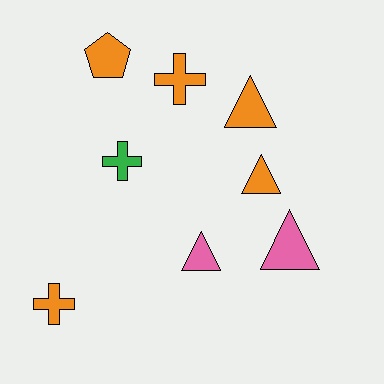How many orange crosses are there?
There are 2 orange crosses.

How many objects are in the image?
There are 8 objects.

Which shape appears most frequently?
Triangle, with 4 objects.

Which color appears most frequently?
Orange, with 5 objects.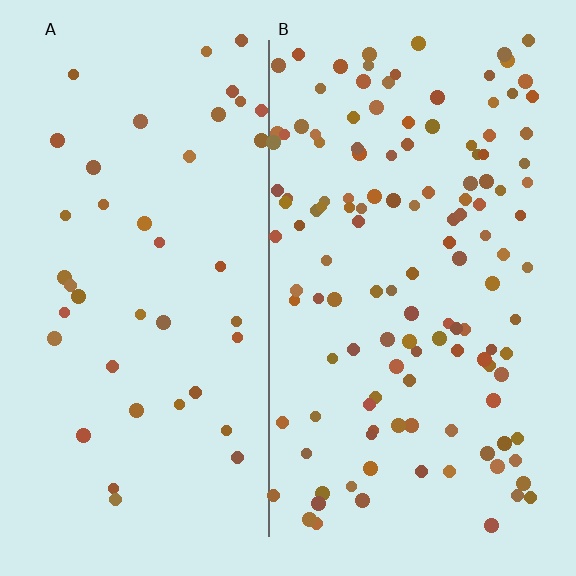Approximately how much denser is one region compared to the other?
Approximately 3.1× — region B over region A.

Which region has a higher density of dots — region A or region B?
B (the right).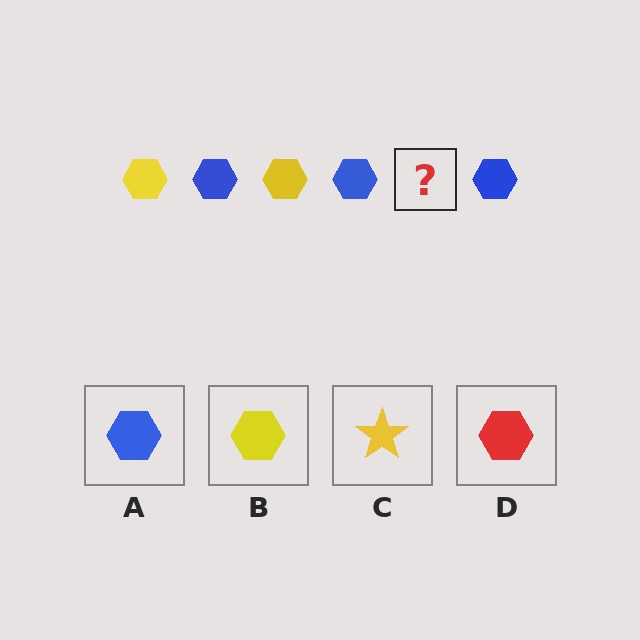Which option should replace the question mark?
Option B.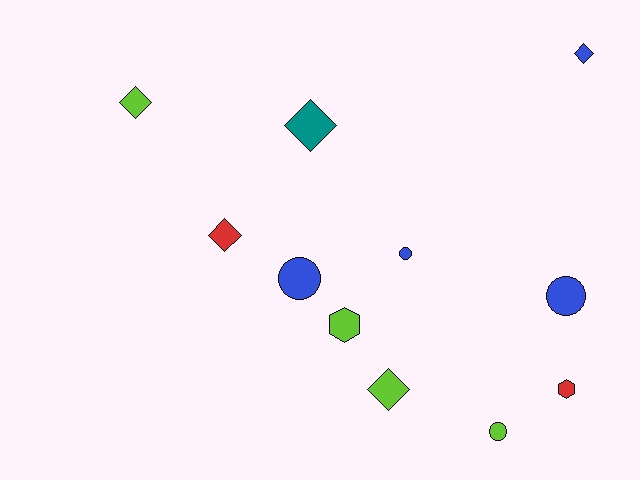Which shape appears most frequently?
Diamond, with 5 objects.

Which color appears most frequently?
Lime, with 4 objects.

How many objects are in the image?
There are 11 objects.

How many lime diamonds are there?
There are 2 lime diamonds.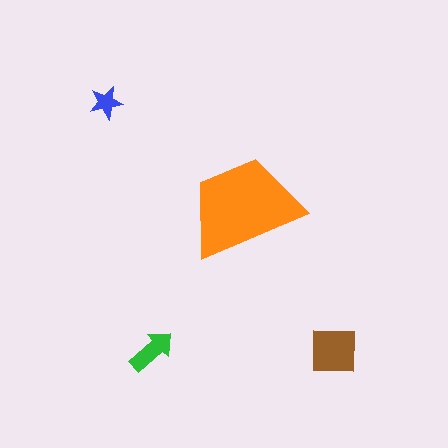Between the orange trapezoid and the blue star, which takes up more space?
The orange trapezoid.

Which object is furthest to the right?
The brown square is rightmost.